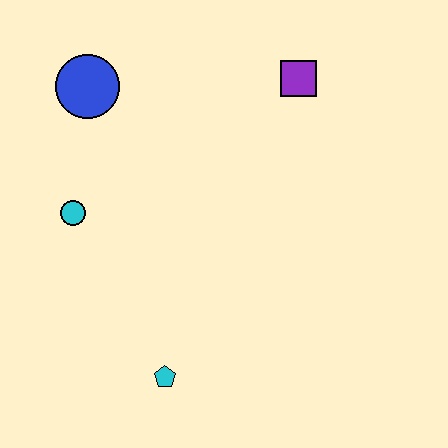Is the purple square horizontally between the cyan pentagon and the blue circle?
No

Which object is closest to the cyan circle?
The blue circle is closest to the cyan circle.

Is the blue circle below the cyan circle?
No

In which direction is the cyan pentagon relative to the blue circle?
The cyan pentagon is below the blue circle.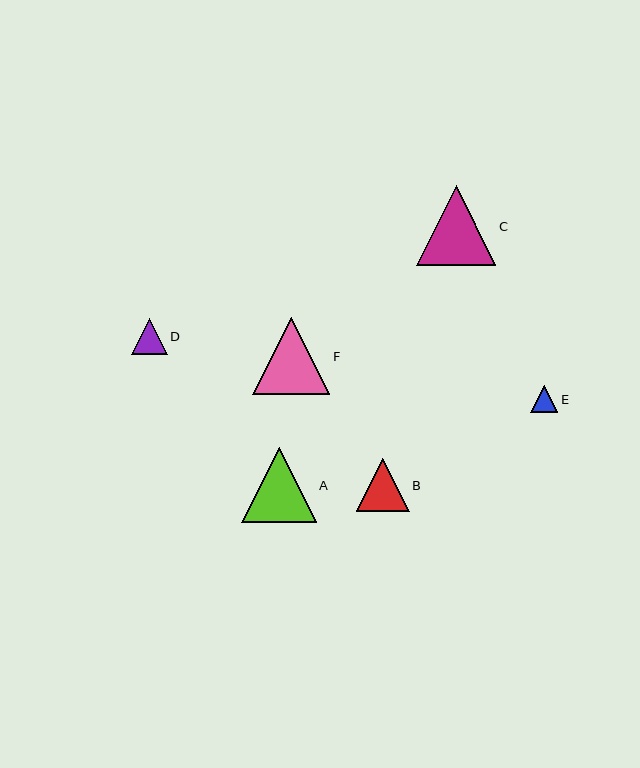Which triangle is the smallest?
Triangle E is the smallest with a size of approximately 27 pixels.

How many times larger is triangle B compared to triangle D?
Triangle B is approximately 1.5 times the size of triangle D.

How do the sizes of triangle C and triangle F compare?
Triangle C and triangle F are approximately the same size.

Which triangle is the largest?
Triangle C is the largest with a size of approximately 79 pixels.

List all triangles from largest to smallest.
From largest to smallest: C, F, A, B, D, E.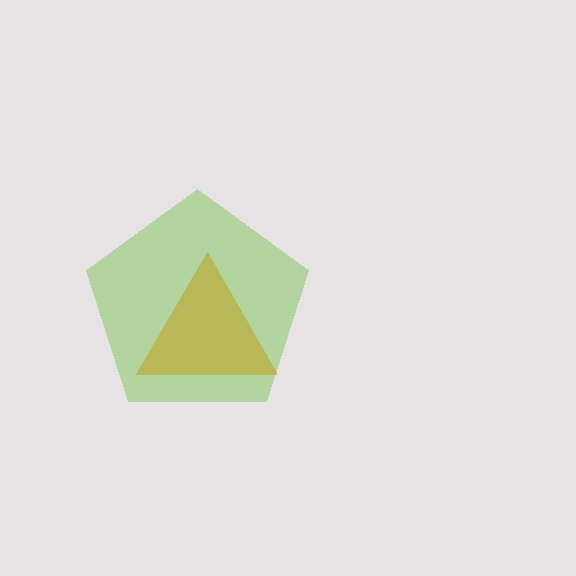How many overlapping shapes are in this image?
There are 2 overlapping shapes in the image.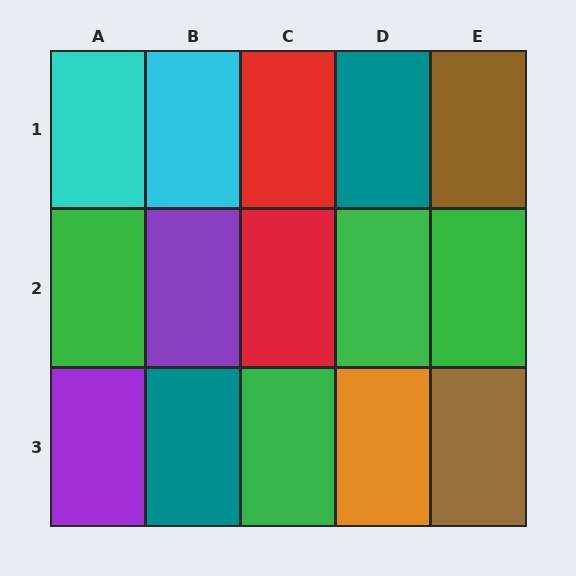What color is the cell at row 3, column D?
Orange.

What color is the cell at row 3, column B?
Teal.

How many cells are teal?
2 cells are teal.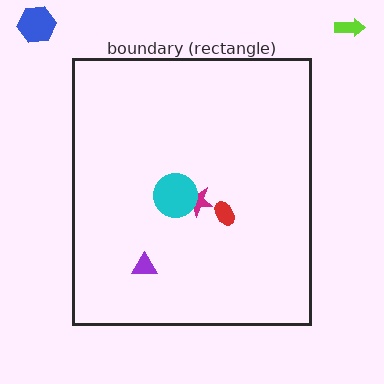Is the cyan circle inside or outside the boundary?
Inside.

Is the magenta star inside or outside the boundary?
Inside.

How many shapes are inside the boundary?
4 inside, 2 outside.